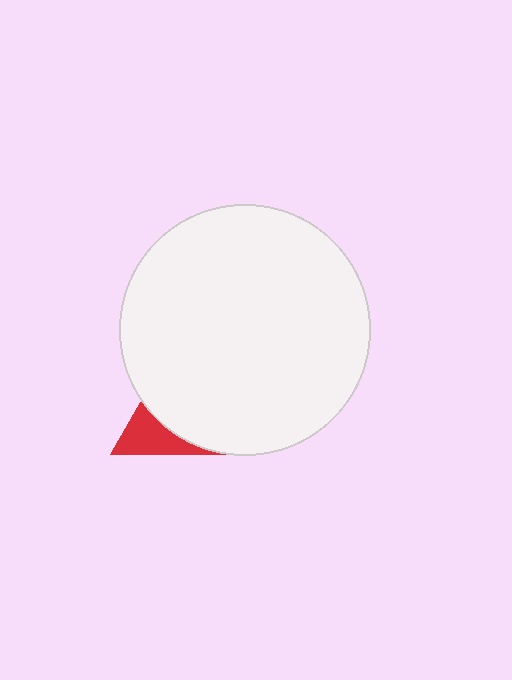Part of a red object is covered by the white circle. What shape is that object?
It is a triangle.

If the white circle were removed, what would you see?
You would see the complete red triangle.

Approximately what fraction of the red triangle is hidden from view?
Roughly 62% of the red triangle is hidden behind the white circle.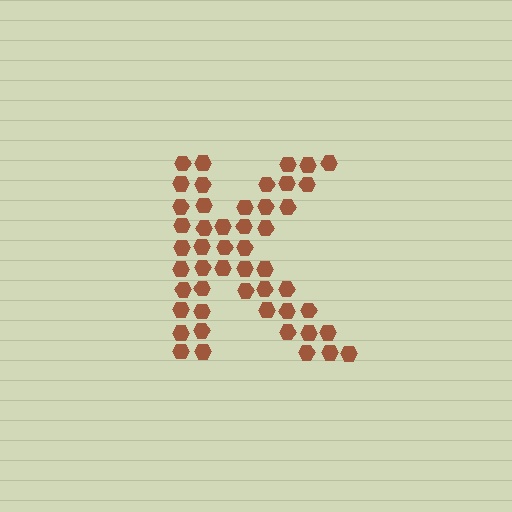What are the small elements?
The small elements are hexagons.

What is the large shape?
The large shape is the letter K.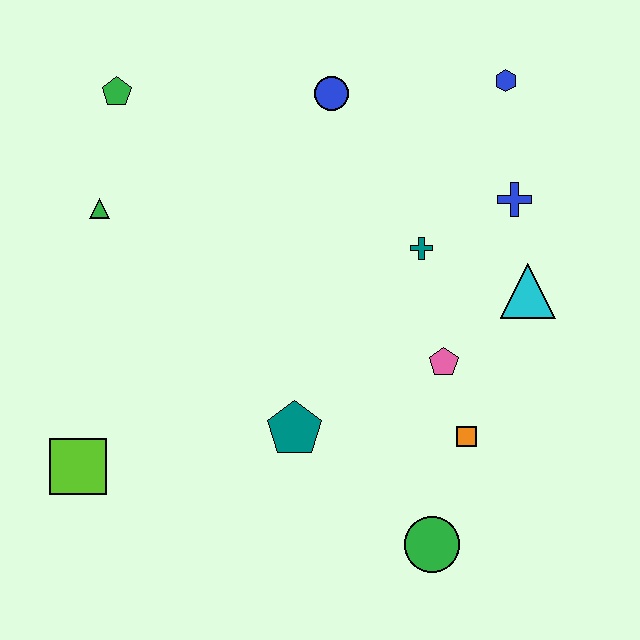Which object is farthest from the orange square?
The green pentagon is farthest from the orange square.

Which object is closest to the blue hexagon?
The blue cross is closest to the blue hexagon.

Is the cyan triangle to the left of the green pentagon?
No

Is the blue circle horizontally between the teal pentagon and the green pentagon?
No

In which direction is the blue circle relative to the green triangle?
The blue circle is to the right of the green triangle.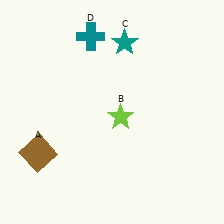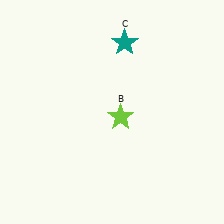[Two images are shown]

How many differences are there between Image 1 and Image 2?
There are 2 differences between the two images.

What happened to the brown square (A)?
The brown square (A) was removed in Image 2. It was in the bottom-left area of Image 1.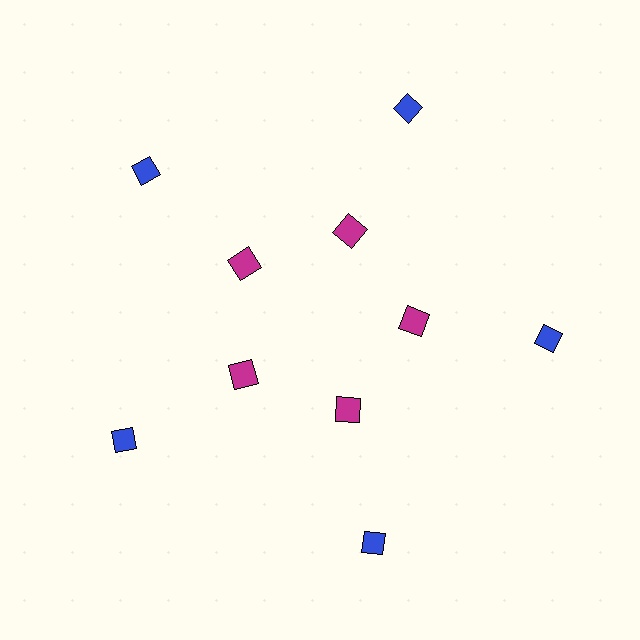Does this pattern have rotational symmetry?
Yes, this pattern has 5-fold rotational symmetry. It looks the same after rotating 72 degrees around the center.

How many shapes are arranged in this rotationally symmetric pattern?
There are 10 shapes, arranged in 5 groups of 2.